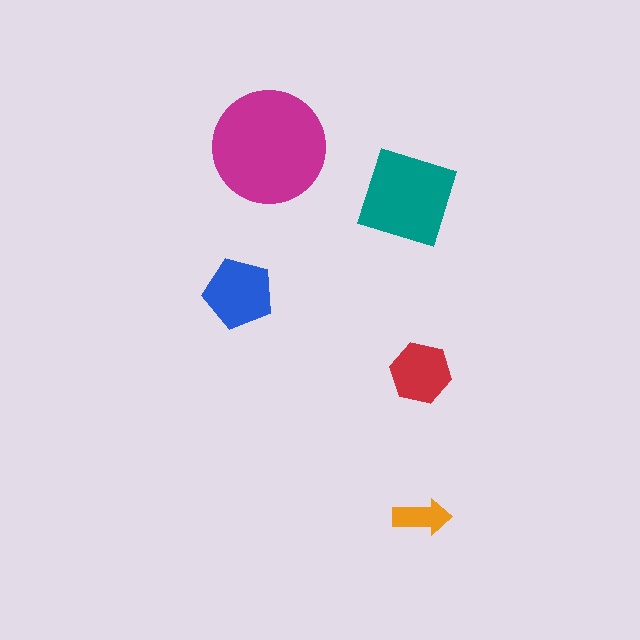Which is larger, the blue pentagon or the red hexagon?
The blue pentagon.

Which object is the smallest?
The orange arrow.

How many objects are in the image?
There are 5 objects in the image.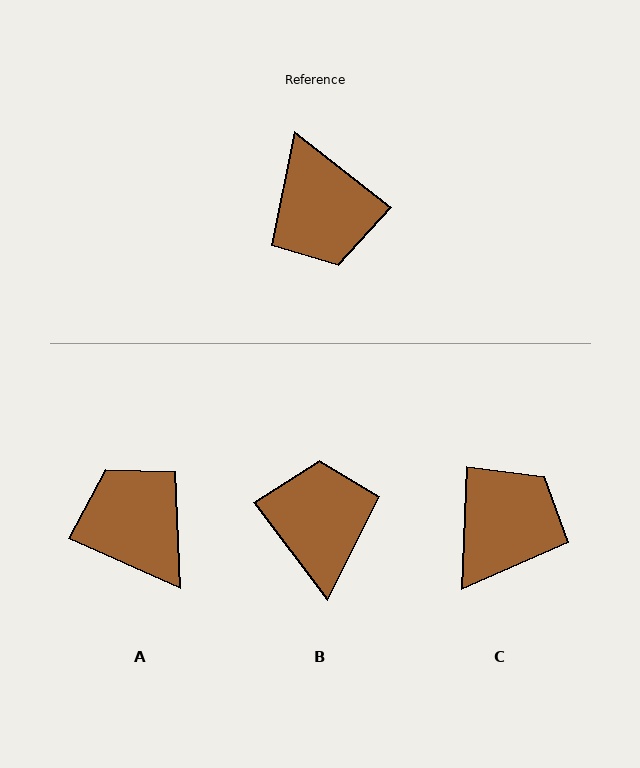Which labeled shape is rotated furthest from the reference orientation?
A, about 166 degrees away.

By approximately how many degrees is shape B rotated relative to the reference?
Approximately 165 degrees counter-clockwise.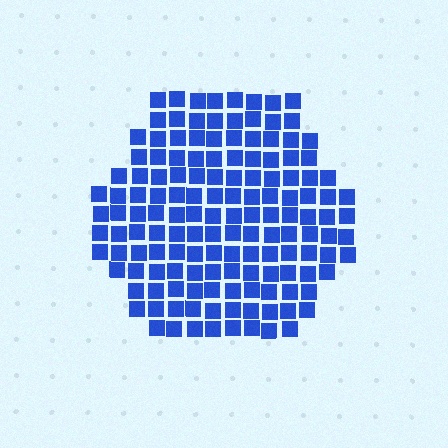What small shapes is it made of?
It is made of small squares.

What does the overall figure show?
The overall figure shows a hexagon.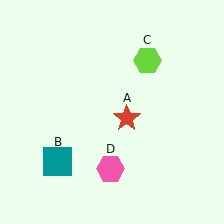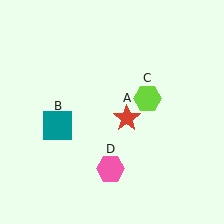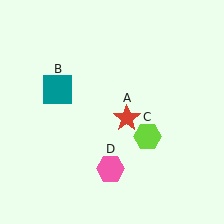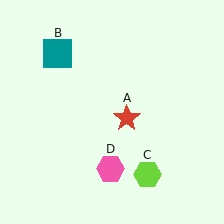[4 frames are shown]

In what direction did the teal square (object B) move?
The teal square (object B) moved up.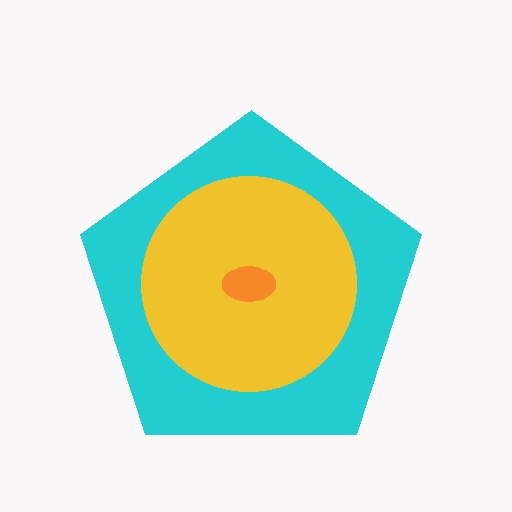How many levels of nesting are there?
3.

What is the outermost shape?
The cyan pentagon.